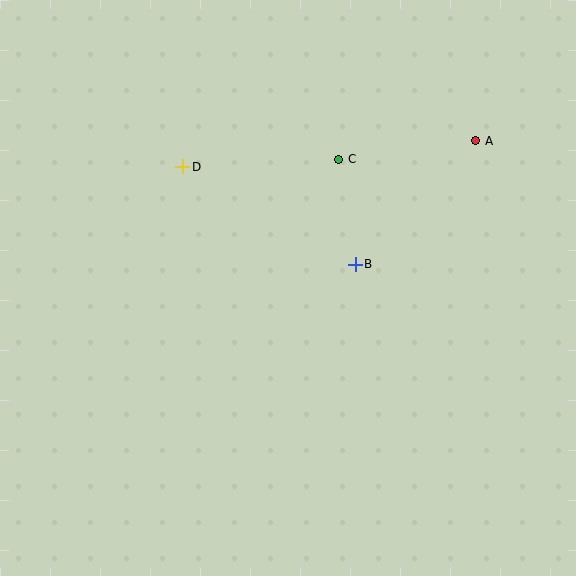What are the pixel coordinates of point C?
Point C is at (339, 159).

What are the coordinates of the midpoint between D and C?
The midpoint between D and C is at (261, 163).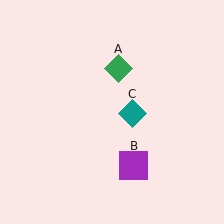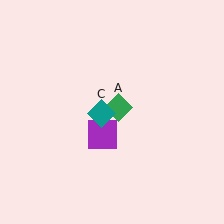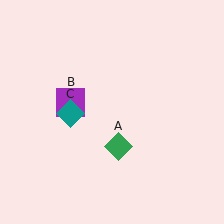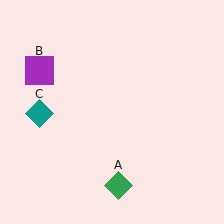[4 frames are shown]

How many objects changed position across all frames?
3 objects changed position: green diamond (object A), purple square (object B), teal diamond (object C).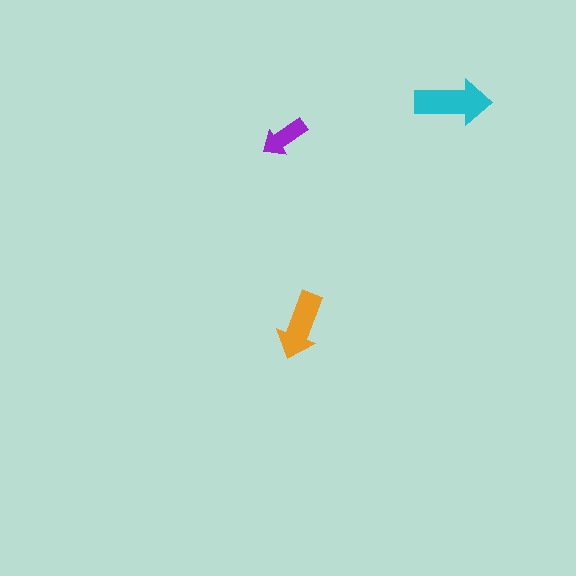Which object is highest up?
The cyan arrow is topmost.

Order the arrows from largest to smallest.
the cyan one, the orange one, the purple one.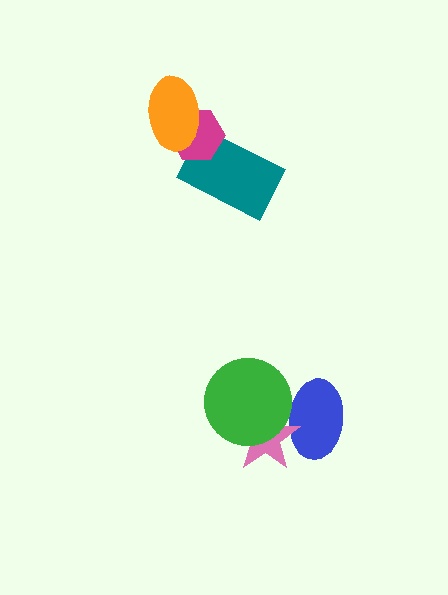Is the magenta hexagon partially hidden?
Yes, it is partially covered by another shape.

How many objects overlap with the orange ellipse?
1 object overlaps with the orange ellipse.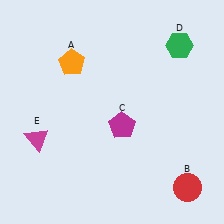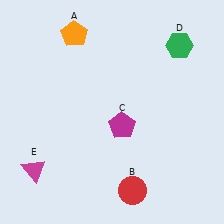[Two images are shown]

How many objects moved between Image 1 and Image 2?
3 objects moved between the two images.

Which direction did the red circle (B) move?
The red circle (B) moved left.